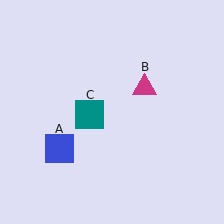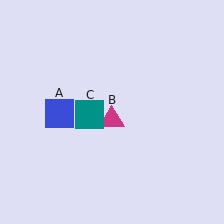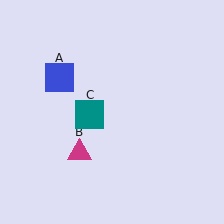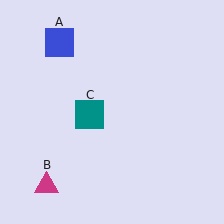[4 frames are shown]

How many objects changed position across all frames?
2 objects changed position: blue square (object A), magenta triangle (object B).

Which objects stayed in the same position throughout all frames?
Teal square (object C) remained stationary.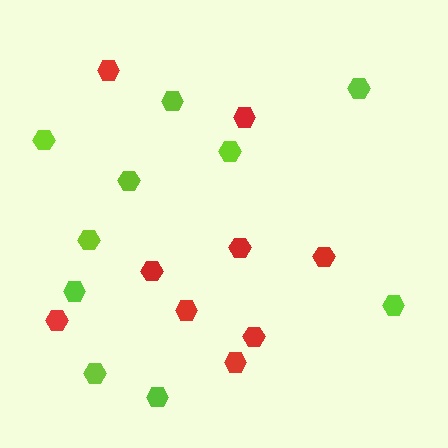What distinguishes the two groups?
There are 2 groups: one group of lime hexagons (10) and one group of red hexagons (9).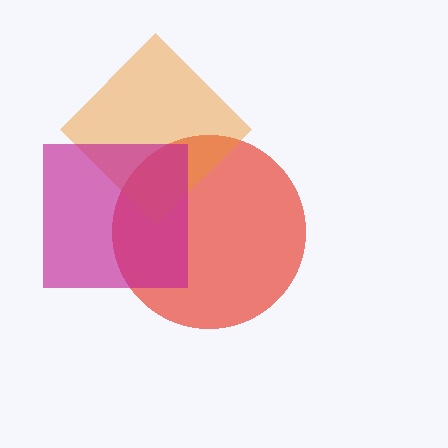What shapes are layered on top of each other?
The layered shapes are: a red circle, an orange diamond, a magenta square.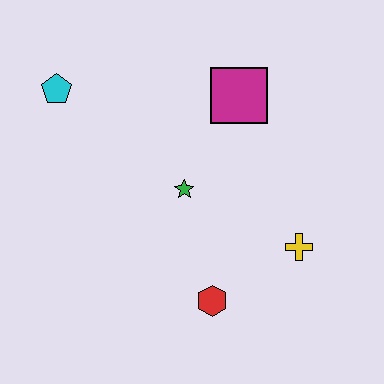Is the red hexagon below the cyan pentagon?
Yes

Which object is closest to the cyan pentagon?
The green star is closest to the cyan pentagon.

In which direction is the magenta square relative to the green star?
The magenta square is above the green star.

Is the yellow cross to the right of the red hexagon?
Yes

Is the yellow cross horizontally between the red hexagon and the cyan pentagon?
No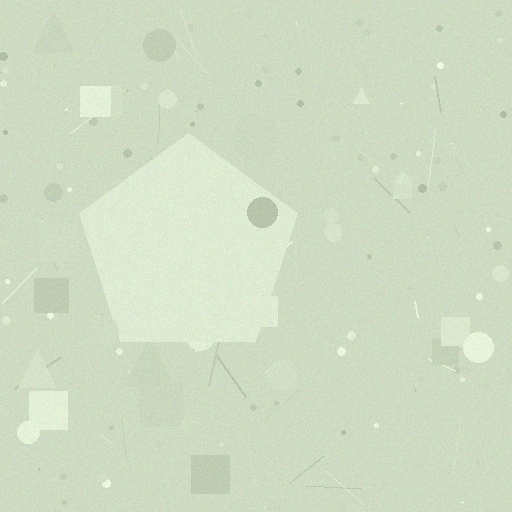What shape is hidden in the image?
A pentagon is hidden in the image.